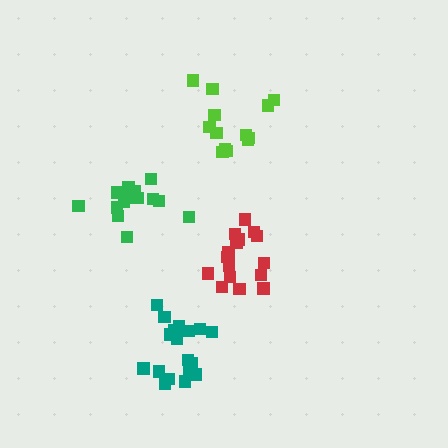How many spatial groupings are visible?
There are 4 spatial groupings.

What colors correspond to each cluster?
The clusters are colored: teal, green, red, lime.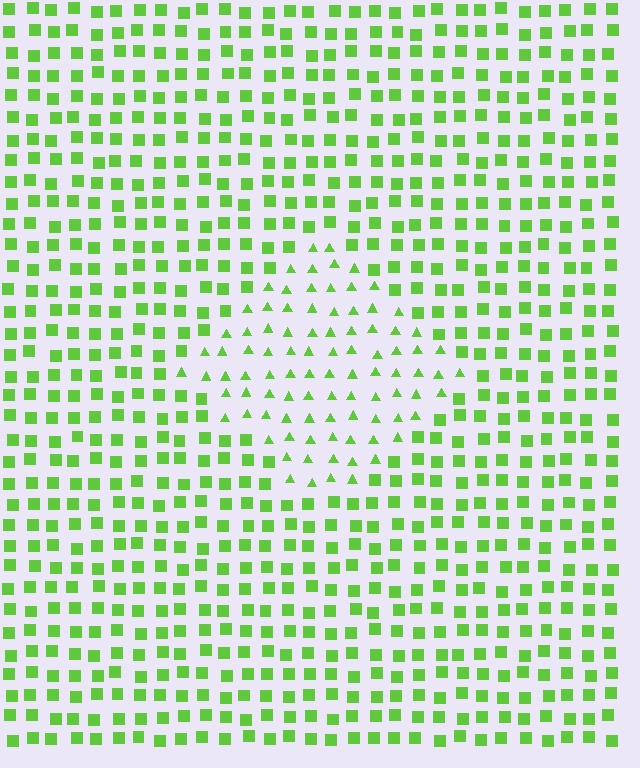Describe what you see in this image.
The image is filled with small lime elements arranged in a uniform grid. A diamond-shaped region contains triangles, while the surrounding area contains squares. The boundary is defined purely by the change in element shape.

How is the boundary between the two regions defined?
The boundary is defined by a change in element shape: triangles inside vs. squares outside. All elements share the same color and spacing.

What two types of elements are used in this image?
The image uses triangles inside the diamond region and squares outside it.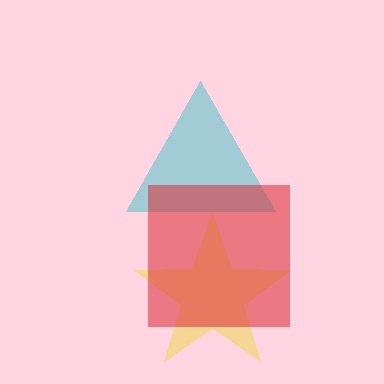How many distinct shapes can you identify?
There are 3 distinct shapes: a yellow star, a cyan triangle, a red square.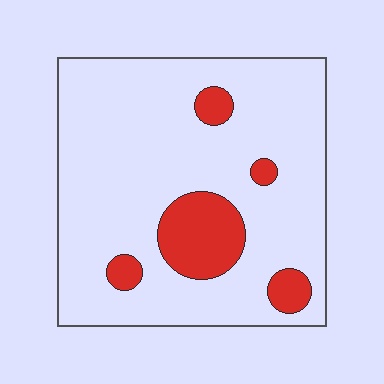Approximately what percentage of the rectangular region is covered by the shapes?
Approximately 15%.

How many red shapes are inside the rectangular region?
5.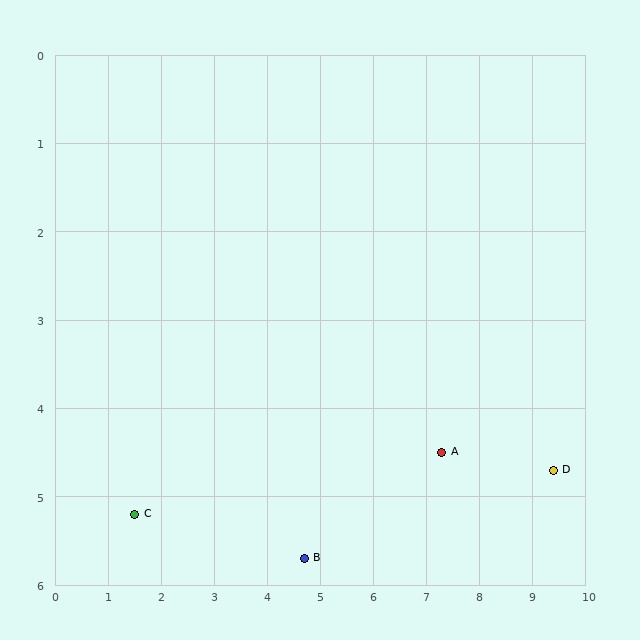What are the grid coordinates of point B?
Point B is at approximately (4.7, 5.7).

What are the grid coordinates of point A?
Point A is at approximately (7.3, 4.5).